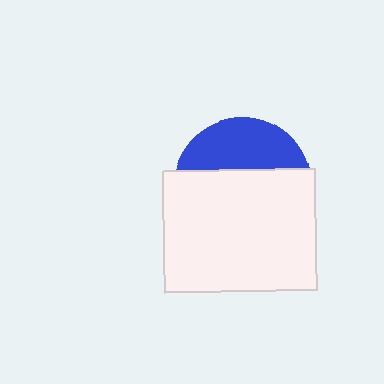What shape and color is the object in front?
The object in front is a white rectangle.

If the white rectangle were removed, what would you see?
You would see the complete blue circle.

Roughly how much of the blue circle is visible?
A small part of it is visible (roughly 34%).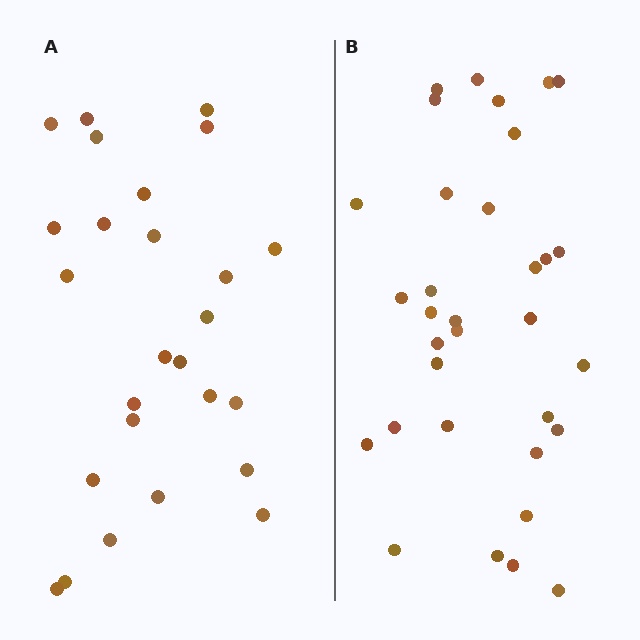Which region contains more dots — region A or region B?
Region B (the right region) has more dots.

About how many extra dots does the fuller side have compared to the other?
Region B has roughly 8 or so more dots than region A.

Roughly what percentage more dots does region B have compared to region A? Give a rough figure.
About 25% more.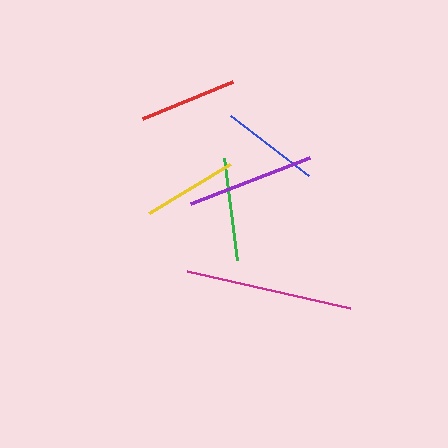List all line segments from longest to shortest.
From longest to shortest: magenta, purple, green, red, blue, yellow.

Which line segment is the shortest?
The yellow line is the shortest at approximately 94 pixels.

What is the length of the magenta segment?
The magenta segment is approximately 167 pixels long.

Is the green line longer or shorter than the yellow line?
The green line is longer than the yellow line.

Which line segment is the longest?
The magenta line is the longest at approximately 167 pixels.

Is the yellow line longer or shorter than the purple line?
The purple line is longer than the yellow line.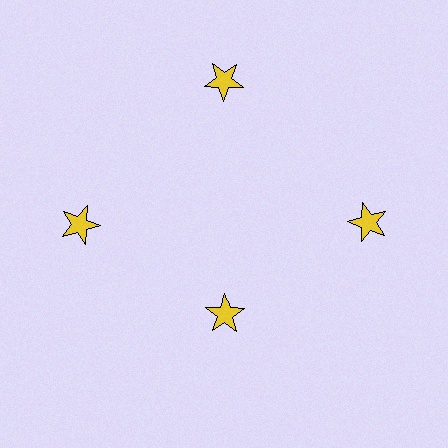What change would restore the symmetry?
The symmetry would be restored by moving it outward, back onto the ring so that all 4 stars sit at equal angles and equal distance from the center.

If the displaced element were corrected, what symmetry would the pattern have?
It would have 4-fold rotational symmetry — the pattern would map onto itself every 90 degrees.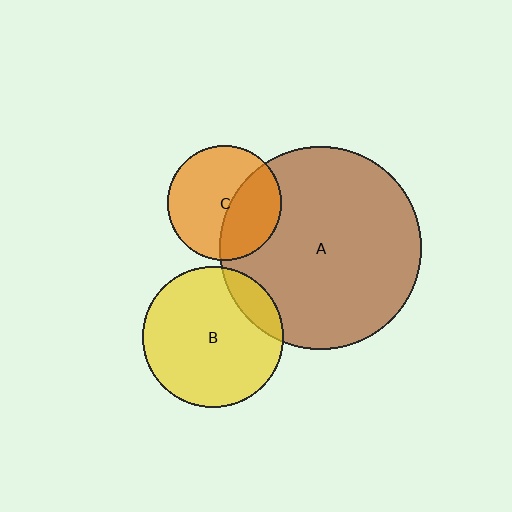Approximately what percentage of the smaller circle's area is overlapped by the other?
Approximately 15%.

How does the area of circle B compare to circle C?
Approximately 1.5 times.